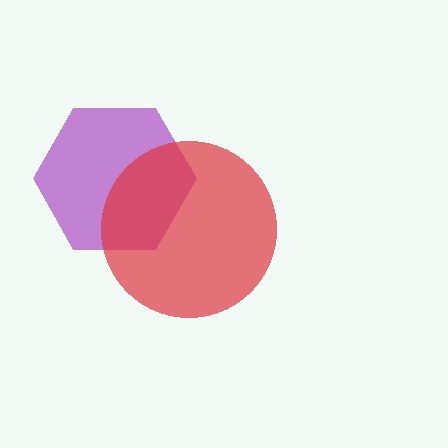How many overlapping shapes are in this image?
There are 2 overlapping shapes in the image.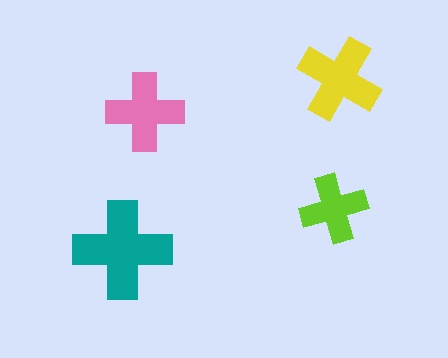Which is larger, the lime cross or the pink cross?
The pink one.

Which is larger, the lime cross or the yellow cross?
The yellow one.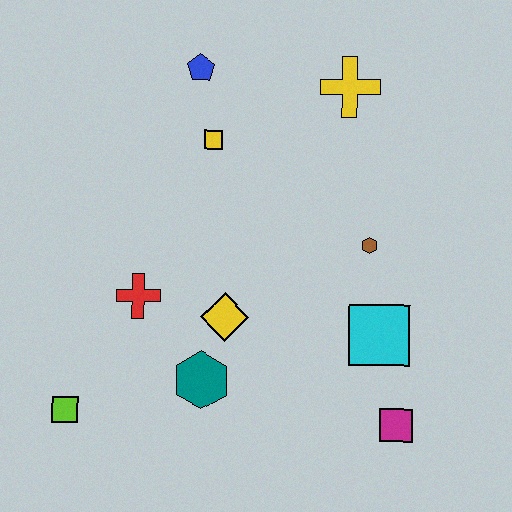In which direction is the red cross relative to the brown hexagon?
The red cross is to the left of the brown hexagon.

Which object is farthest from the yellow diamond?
The yellow cross is farthest from the yellow diamond.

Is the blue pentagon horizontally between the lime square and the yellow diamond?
Yes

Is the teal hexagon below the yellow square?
Yes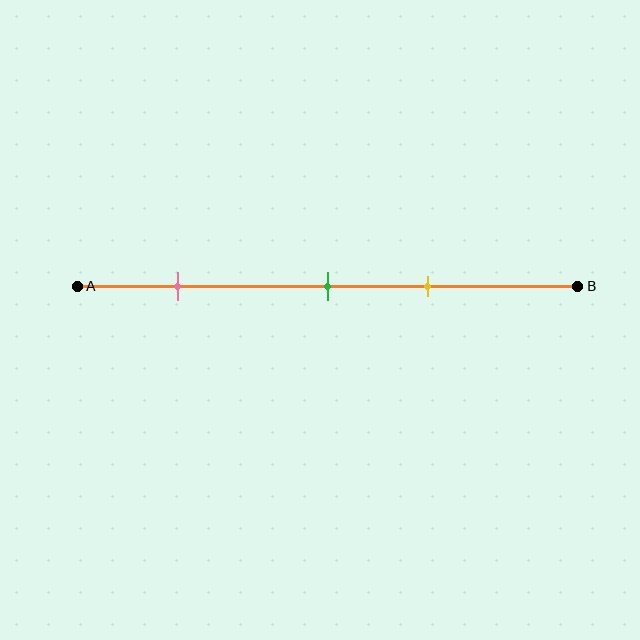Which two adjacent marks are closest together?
The green and yellow marks are the closest adjacent pair.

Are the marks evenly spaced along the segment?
No, the marks are not evenly spaced.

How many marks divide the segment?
There are 3 marks dividing the segment.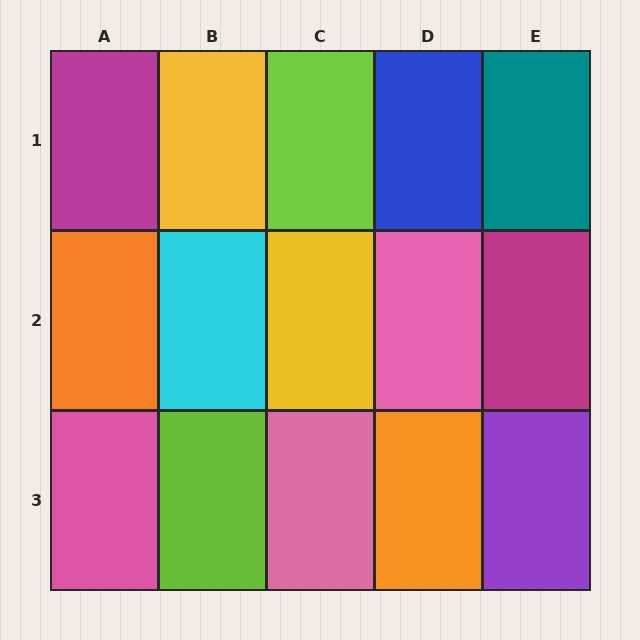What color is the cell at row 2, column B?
Cyan.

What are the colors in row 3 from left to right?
Pink, lime, pink, orange, purple.